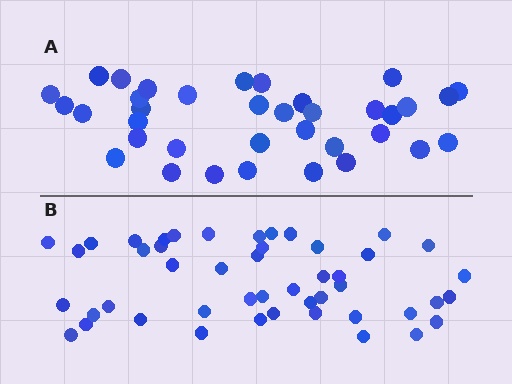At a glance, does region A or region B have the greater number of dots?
Region B (the bottom region) has more dots.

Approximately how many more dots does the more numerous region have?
Region B has roughly 12 or so more dots than region A.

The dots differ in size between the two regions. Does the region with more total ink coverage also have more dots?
No. Region A has more total ink coverage because its dots are larger, but region B actually contains more individual dots. Total area can be misleading — the number of items is what matters here.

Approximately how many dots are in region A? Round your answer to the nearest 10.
About 40 dots. (The exact count is 36, which rounds to 40.)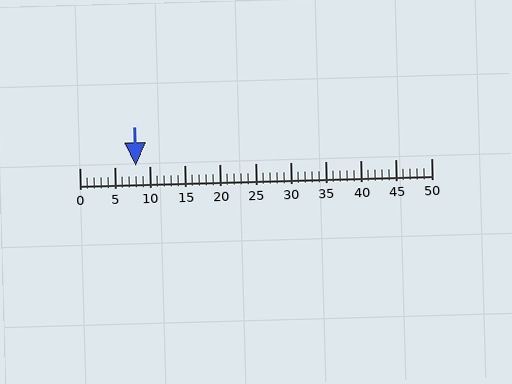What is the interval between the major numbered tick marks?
The major tick marks are spaced 5 units apart.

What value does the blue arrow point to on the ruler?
The blue arrow points to approximately 8.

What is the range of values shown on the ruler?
The ruler shows values from 0 to 50.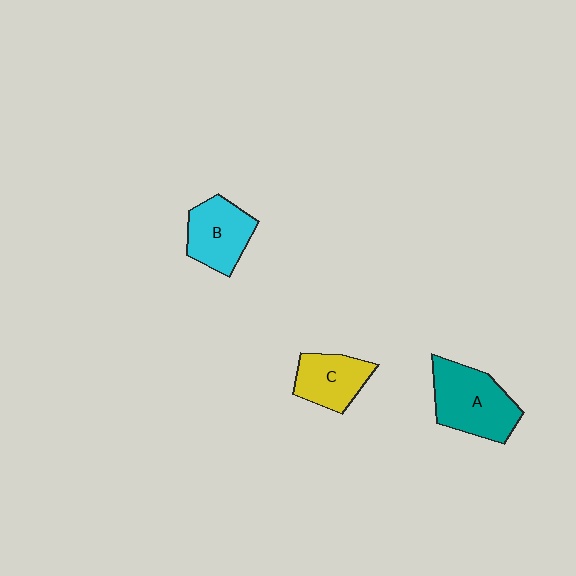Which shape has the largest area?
Shape A (teal).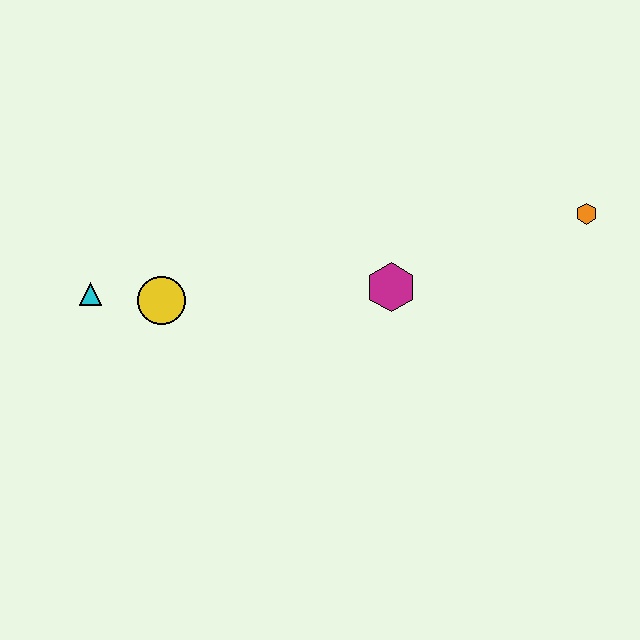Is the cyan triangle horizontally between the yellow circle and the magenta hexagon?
No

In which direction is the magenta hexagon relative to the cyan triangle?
The magenta hexagon is to the right of the cyan triangle.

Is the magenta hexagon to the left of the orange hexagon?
Yes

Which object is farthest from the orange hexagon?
The cyan triangle is farthest from the orange hexagon.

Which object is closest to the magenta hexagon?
The orange hexagon is closest to the magenta hexagon.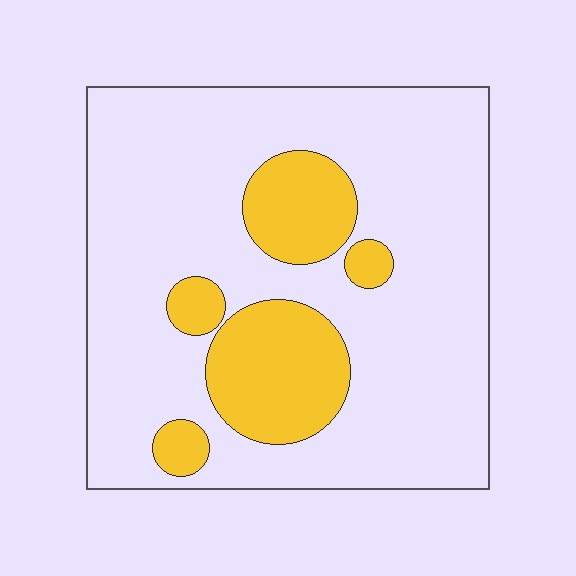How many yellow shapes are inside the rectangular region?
5.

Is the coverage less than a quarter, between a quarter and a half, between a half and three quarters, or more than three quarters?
Less than a quarter.